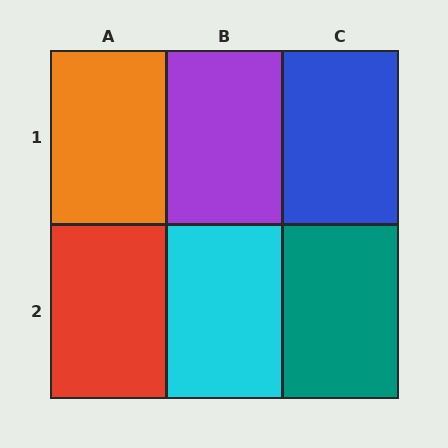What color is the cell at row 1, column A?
Orange.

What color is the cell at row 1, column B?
Purple.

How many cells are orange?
1 cell is orange.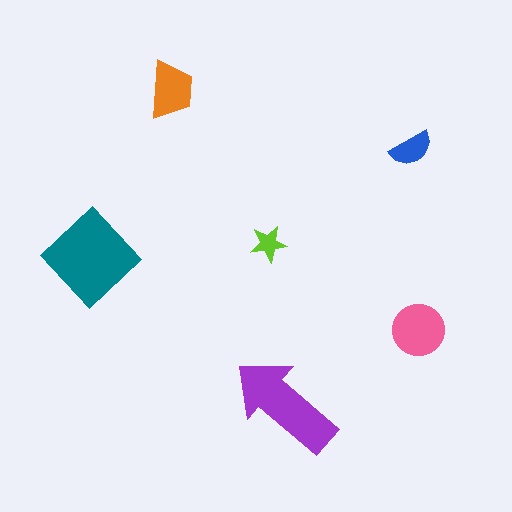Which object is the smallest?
The lime star.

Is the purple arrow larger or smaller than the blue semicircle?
Larger.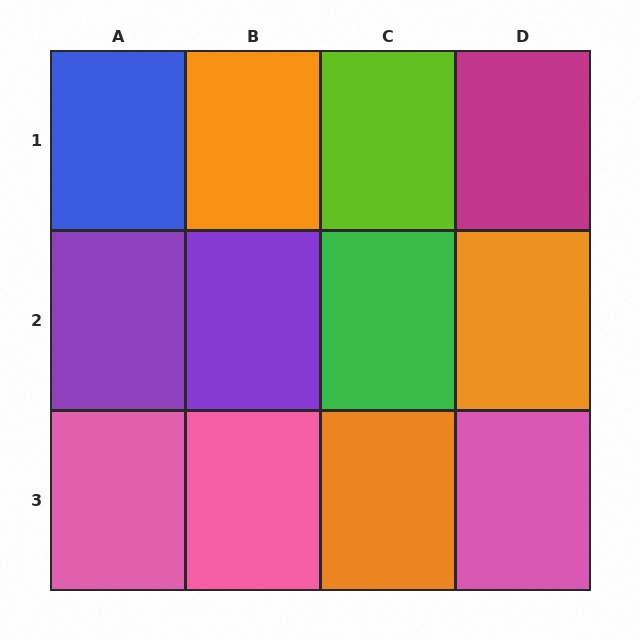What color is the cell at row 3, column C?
Orange.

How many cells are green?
1 cell is green.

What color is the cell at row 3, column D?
Pink.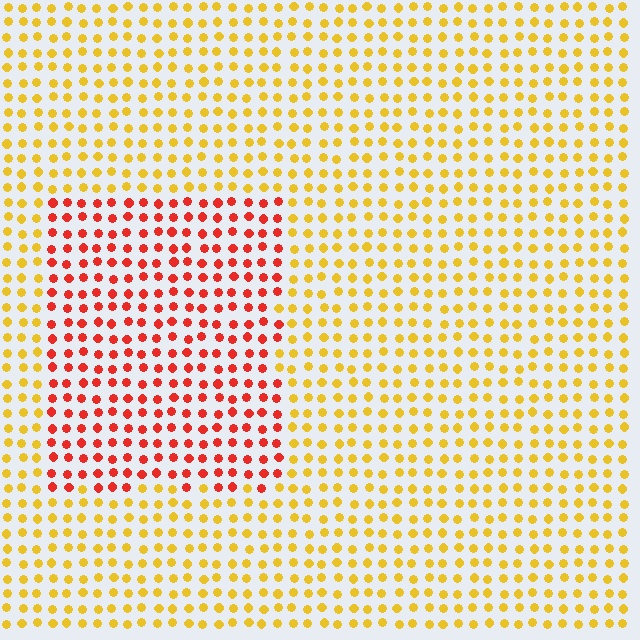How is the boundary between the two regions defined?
The boundary is defined purely by a slight shift in hue (about 47 degrees). Spacing, size, and orientation are identical on both sides.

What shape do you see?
I see a rectangle.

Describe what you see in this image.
The image is filled with small yellow elements in a uniform arrangement. A rectangle-shaped region is visible where the elements are tinted to a slightly different hue, forming a subtle color boundary.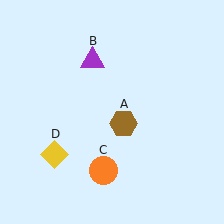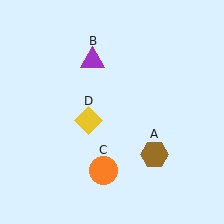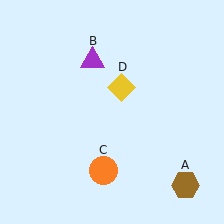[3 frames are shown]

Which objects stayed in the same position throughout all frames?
Purple triangle (object B) and orange circle (object C) remained stationary.